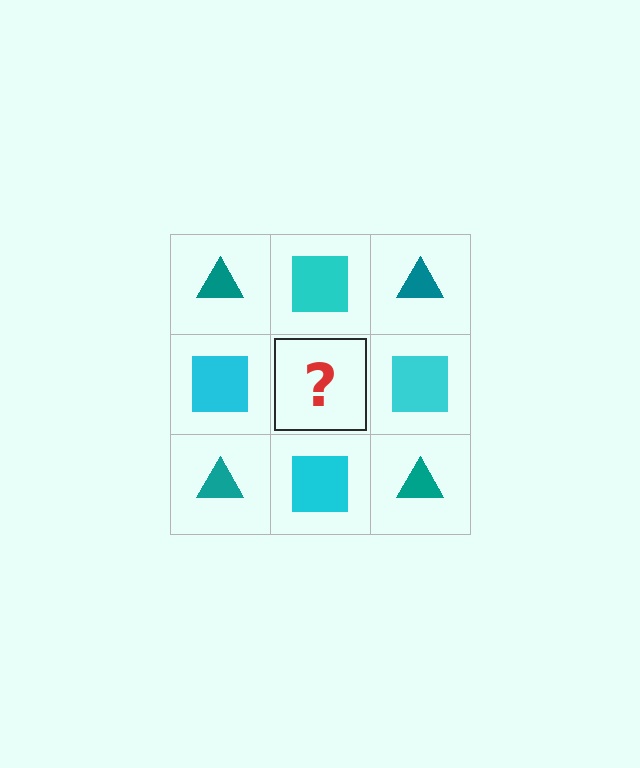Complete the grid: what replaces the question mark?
The question mark should be replaced with a teal triangle.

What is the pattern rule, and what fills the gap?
The rule is that it alternates teal triangle and cyan square in a checkerboard pattern. The gap should be filled with a teal triangle.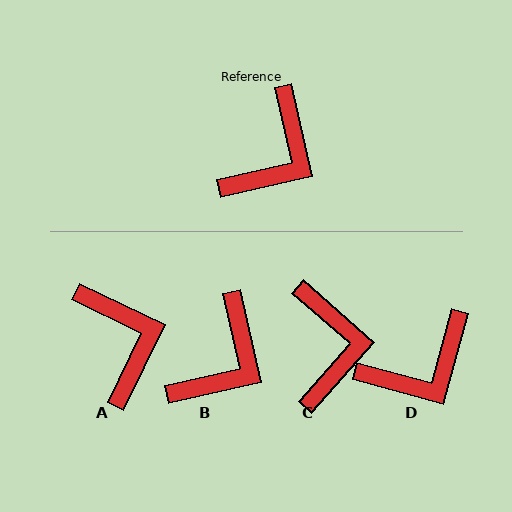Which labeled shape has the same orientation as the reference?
B.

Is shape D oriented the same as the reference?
No, it is off by about 28 degrees.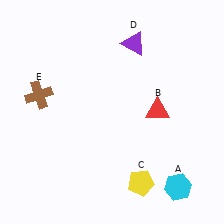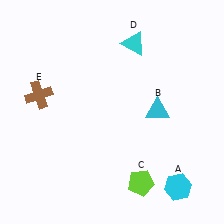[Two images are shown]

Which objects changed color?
B changed from red to cyan. C changed from yellow to lime. D changed from purple to cyan.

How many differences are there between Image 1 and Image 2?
There are 3 differences between the two images.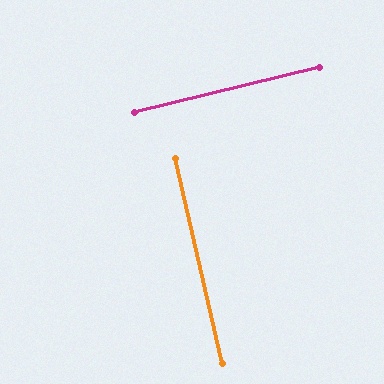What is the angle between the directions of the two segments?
Approximately 89 degrees.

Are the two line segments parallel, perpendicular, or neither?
Perpendicular — they meet at approximately 89°.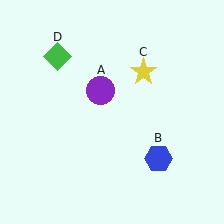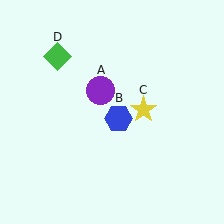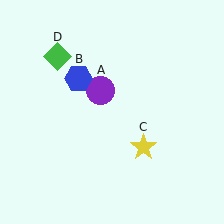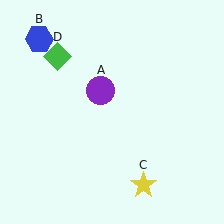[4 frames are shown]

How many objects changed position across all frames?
2 objects changed position: blue hexagon (object B), yellow star (object C).